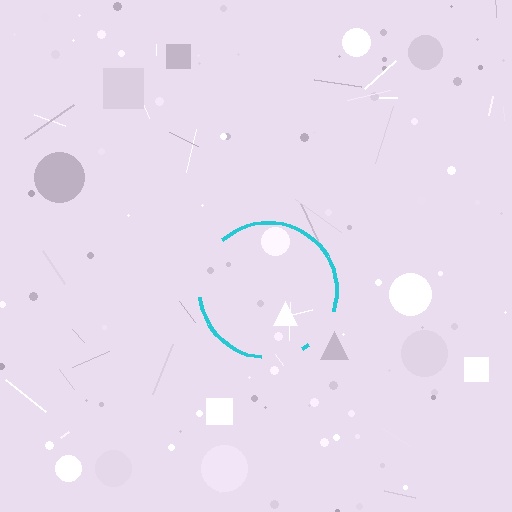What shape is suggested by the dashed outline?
The dashed outline suggests a circle.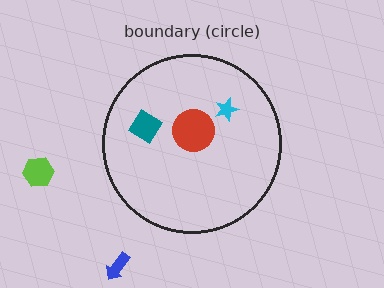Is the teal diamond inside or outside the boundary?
Inside.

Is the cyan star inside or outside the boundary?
Inside.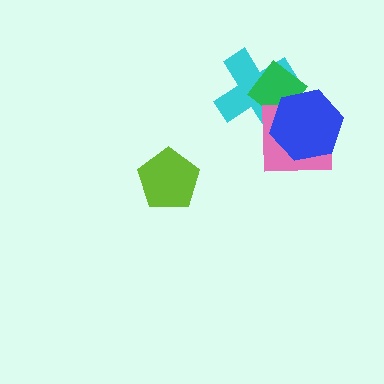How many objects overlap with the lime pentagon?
0 objects overlap with the lime pentagon.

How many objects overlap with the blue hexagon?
3 objects overlap with the blue hexagon.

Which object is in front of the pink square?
The blue hexagon is in front of the pink square.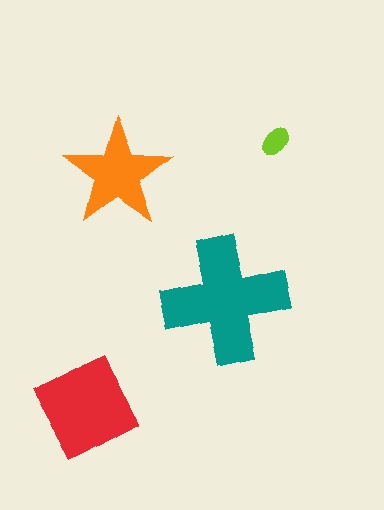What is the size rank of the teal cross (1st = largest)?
1st.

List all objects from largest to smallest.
The teal cross, the red diamond, the orange star, the lime ellipse.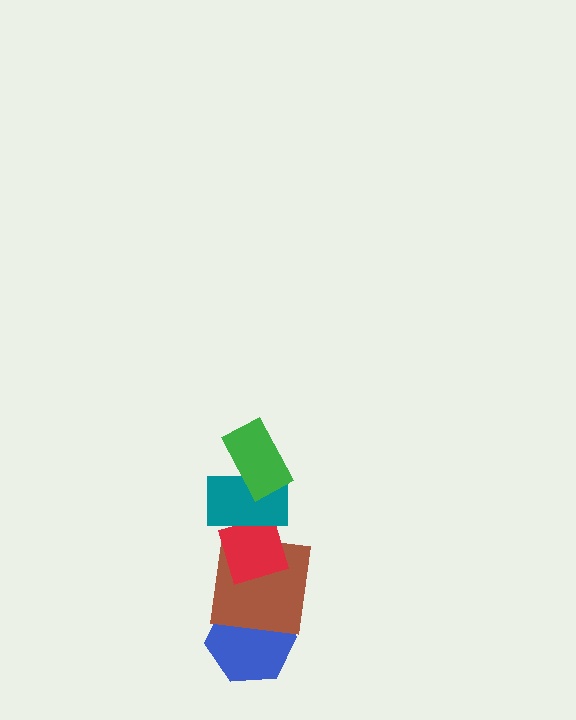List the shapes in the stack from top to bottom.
From top to bottom: the green rectangle, the teal rectangle, the red diamond, the brown square, the blue hexagon.